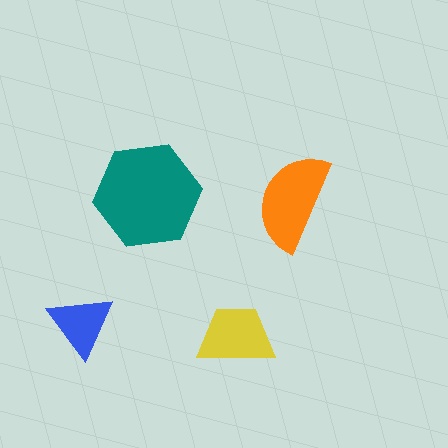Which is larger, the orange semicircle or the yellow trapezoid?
The orange semicircle.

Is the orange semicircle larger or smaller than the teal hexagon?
Smaller.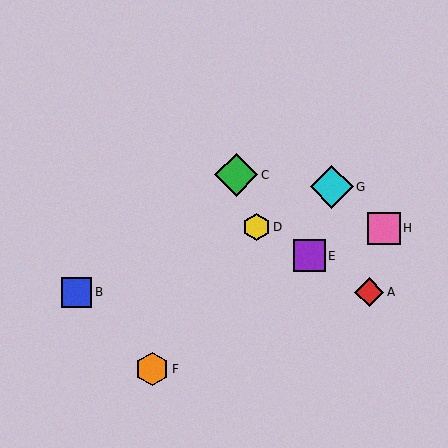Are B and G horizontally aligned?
No, B is at y≈292 and G is at y≈187.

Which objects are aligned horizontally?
Objects A, B are aligned horizontally.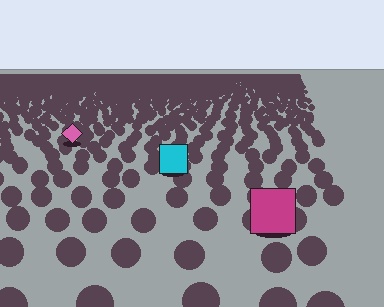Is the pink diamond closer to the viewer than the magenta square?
No. The magenta square is closer — you can tell from the texture gradient: the ground texture is coarser near it.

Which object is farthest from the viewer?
The pink diamond is farthest from the viewer. It appears smaller and the ground texture around it is denser.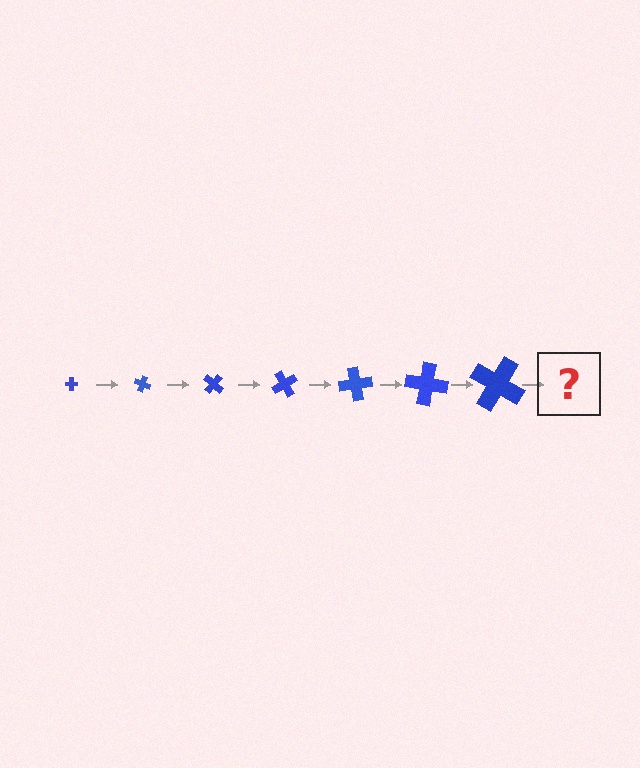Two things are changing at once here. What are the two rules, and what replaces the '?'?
The two rules are that the cross grows larger each step and it rotates 20 degrees each step. The '?' should be a cross, larger than the previous one and rotated 140 degrees from the start.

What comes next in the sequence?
The next element should be a cross, larger than the previous one and rotated 140 degrees from the start.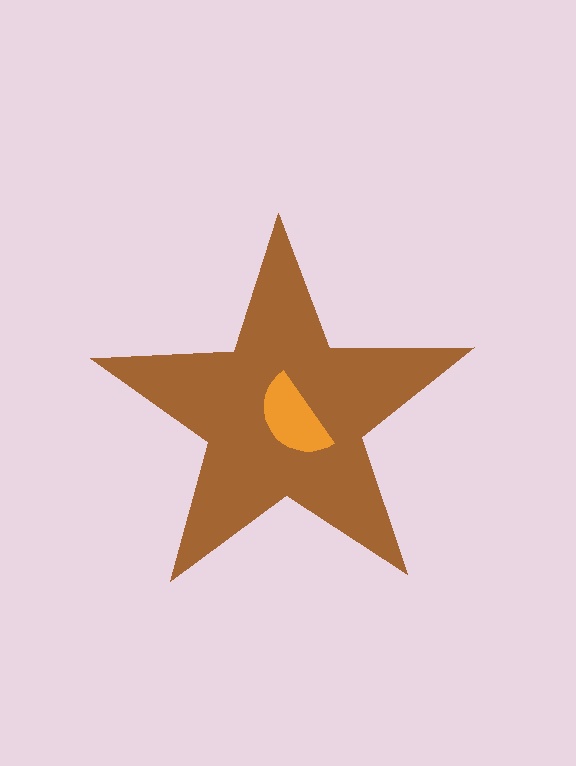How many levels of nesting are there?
2.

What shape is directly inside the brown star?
The orange semicircle.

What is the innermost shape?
The orange semicircle.